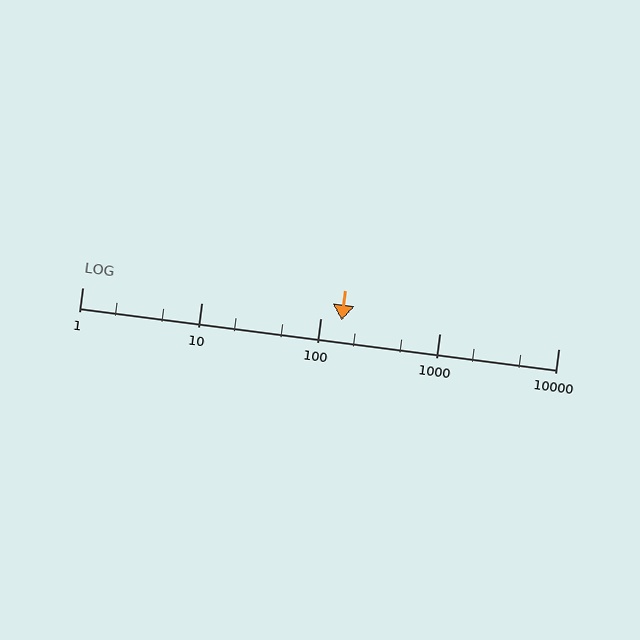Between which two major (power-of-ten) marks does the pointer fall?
The pointer is between 100 and 1000.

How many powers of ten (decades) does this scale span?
The scale spans 4 decades, from 1 to 10000.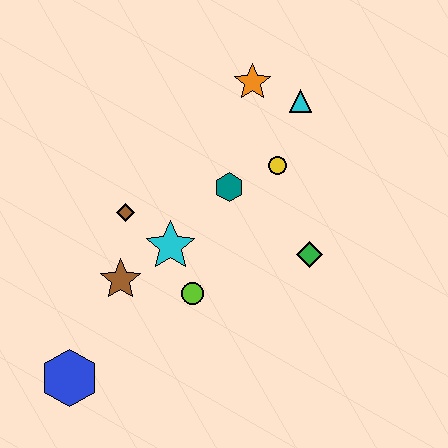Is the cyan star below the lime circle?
No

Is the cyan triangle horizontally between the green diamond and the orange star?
Yes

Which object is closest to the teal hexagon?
The yellow circle is closest to the teal hexagon.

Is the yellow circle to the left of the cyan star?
No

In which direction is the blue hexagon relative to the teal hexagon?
The blue hexagon is below the teal hexagon.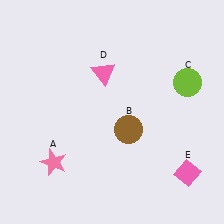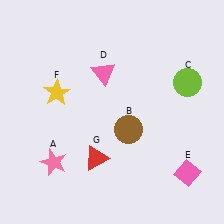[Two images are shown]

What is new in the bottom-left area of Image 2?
A red triangle (G) was added in the bottom-left area of Image 2.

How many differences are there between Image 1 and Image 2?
There are 2 differences between the two images.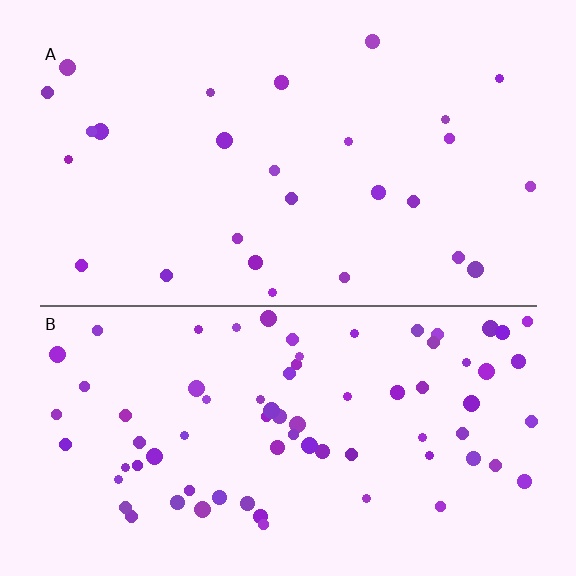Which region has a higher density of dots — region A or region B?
B (the bottom).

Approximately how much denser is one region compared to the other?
Approximately 2.8× — region B over region A.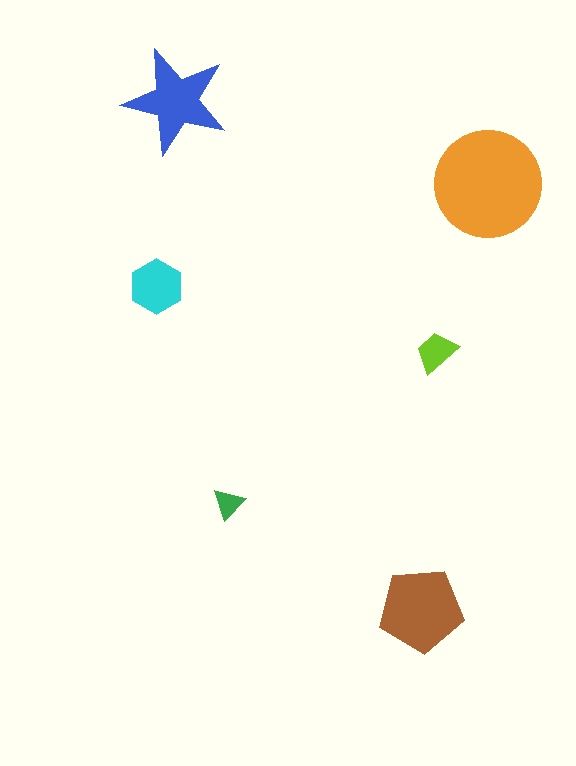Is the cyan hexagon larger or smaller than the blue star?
Smaller.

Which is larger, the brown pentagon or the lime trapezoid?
The brown pentagon.